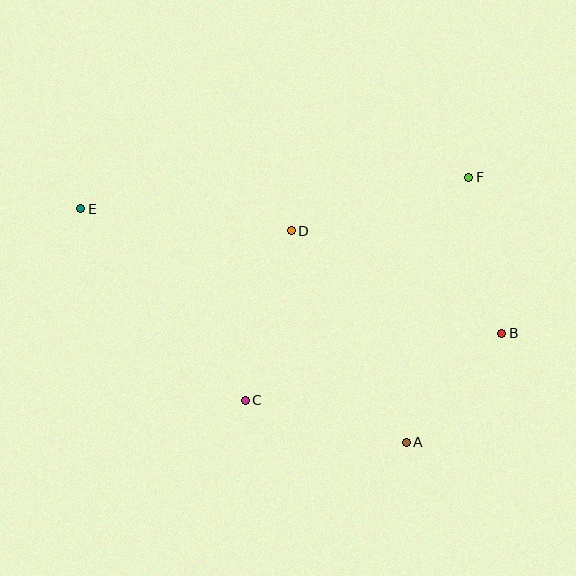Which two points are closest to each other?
Points A and B are closest to each other.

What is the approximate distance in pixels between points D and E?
The distance between D and E is approximately 212 pixels.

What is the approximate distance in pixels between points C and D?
The distance between C and D is approximately 175 pixels.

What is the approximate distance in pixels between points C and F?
The distance between C and F is approximately 316 pixels.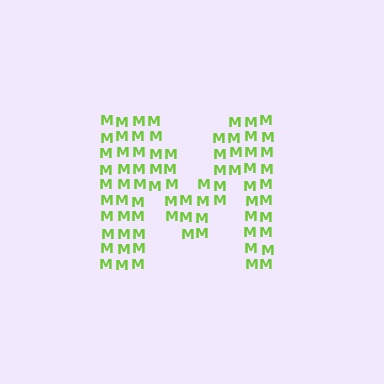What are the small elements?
The small elements are letter M's.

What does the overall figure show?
The overall figure shows the letter M.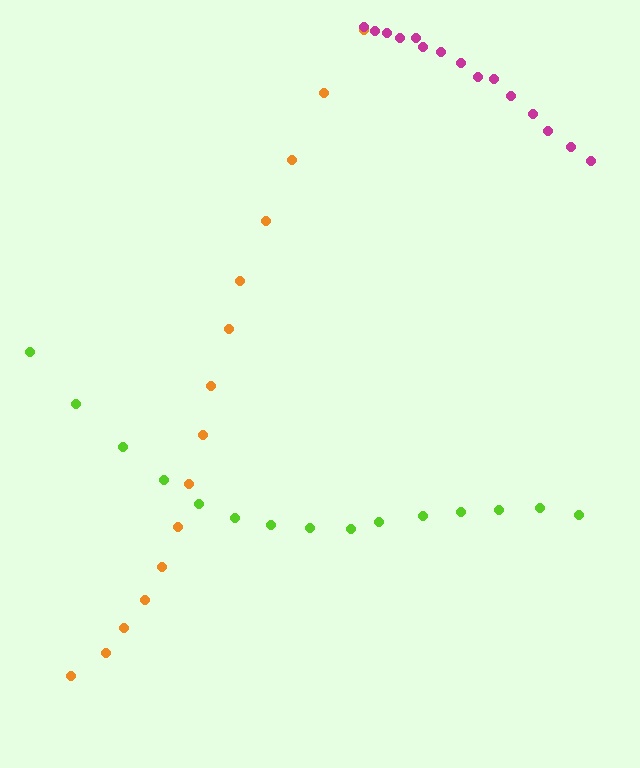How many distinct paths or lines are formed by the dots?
There are 3 distinct paths.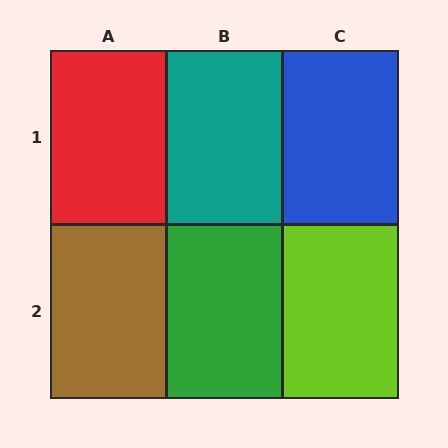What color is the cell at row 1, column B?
Teal.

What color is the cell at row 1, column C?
Blue.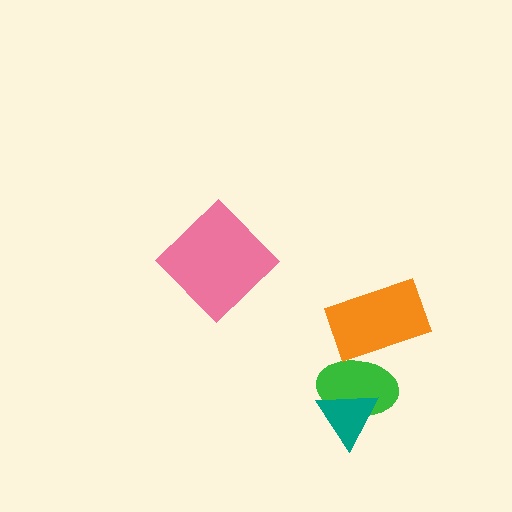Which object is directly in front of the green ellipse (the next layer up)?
The orange rectangle is directly in front of the green ellipse.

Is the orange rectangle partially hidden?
No, no other shape covers it.